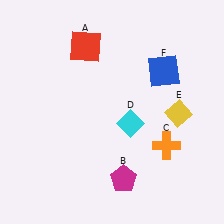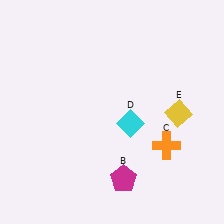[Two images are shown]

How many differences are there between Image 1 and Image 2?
There are 2 differences between the two images.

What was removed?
The red square (A), the blue square (F) were removed in Image 2.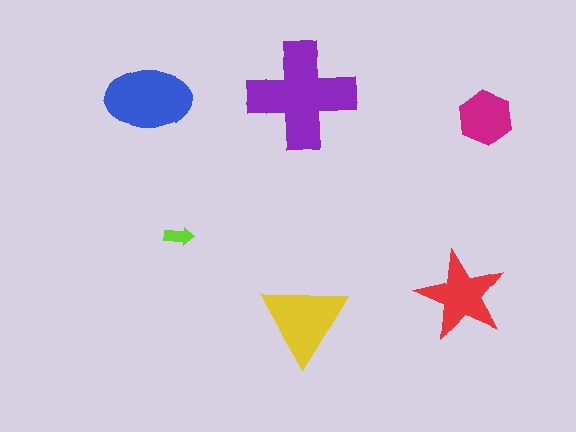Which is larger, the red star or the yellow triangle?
The yellow triangle.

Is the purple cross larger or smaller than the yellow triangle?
Larger.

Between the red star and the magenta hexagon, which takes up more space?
The red star.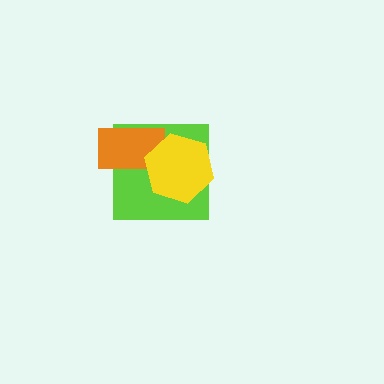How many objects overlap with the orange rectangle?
2 objects overlap with the orange rectangle.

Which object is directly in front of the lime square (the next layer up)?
The orange rectangle is directly in front of the lime square.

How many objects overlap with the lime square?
2 objects overlap with the lime square.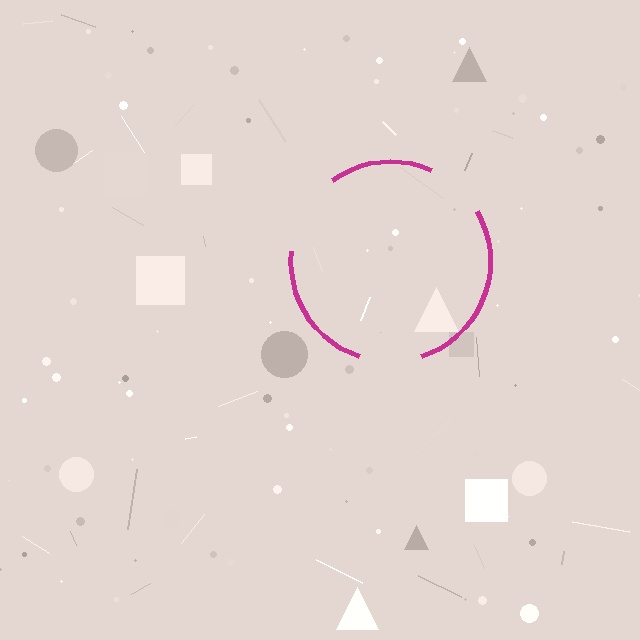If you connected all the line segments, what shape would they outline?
They would outline a circle.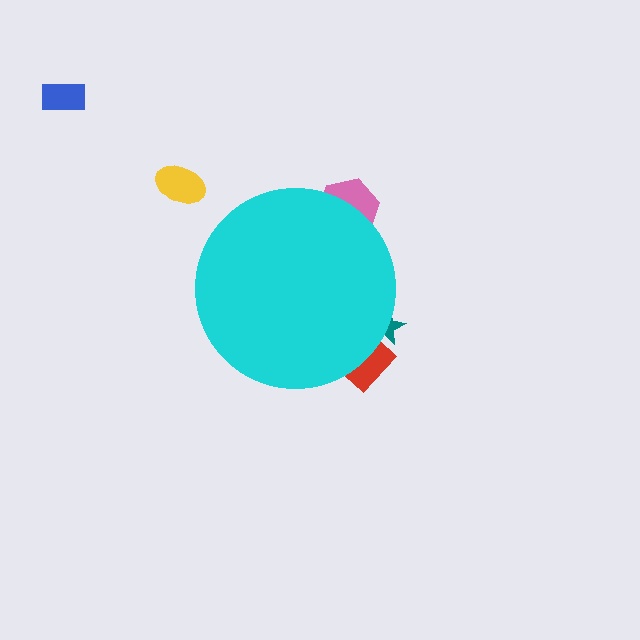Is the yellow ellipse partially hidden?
No, the yellow ellipse is fully visible.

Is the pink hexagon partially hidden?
Yes, the pink hexagon is partially hidden behind the cyan circle.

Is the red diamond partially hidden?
Yes, the red diamond is partially hidden behind the cyan circle.